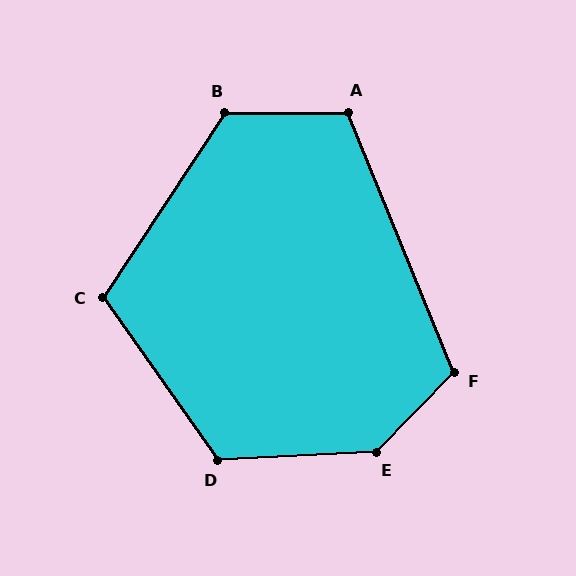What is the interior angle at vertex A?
Approximately 112 degrees (obtuse).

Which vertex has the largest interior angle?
E, at approximately 137 degrees.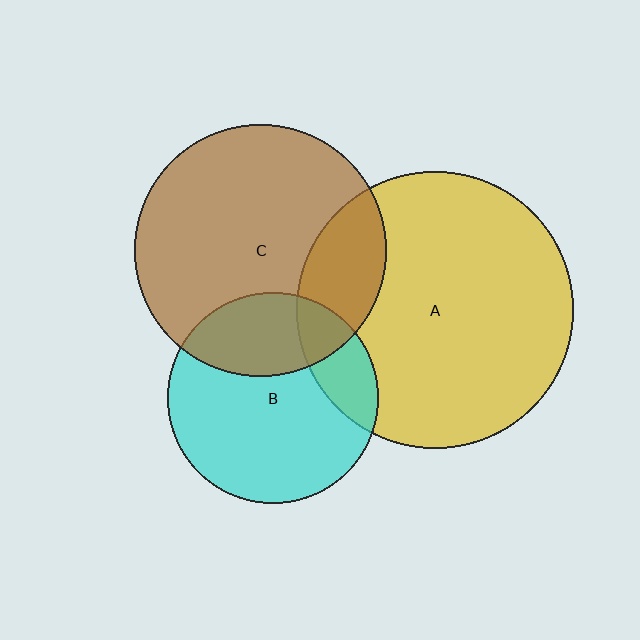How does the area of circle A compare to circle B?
Approximately 1.7 times.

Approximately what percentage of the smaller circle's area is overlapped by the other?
Approximately 30%.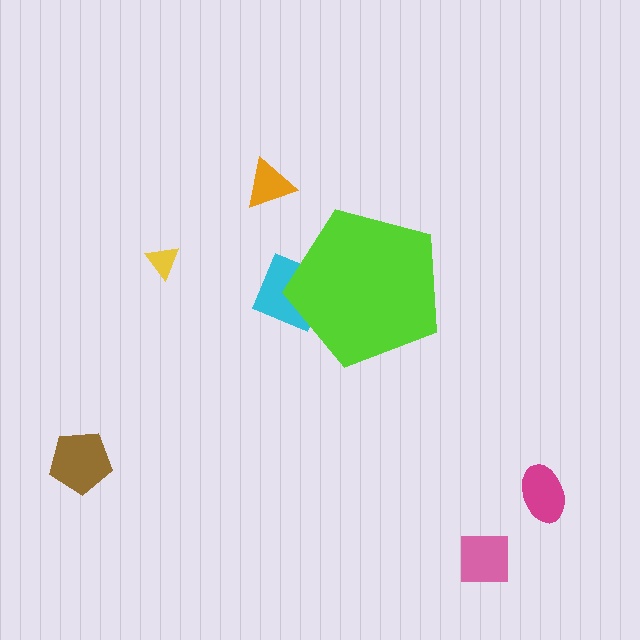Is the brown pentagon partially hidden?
No, the brown pentagon is fully visible.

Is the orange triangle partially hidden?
No, the orange triangle is fully visible.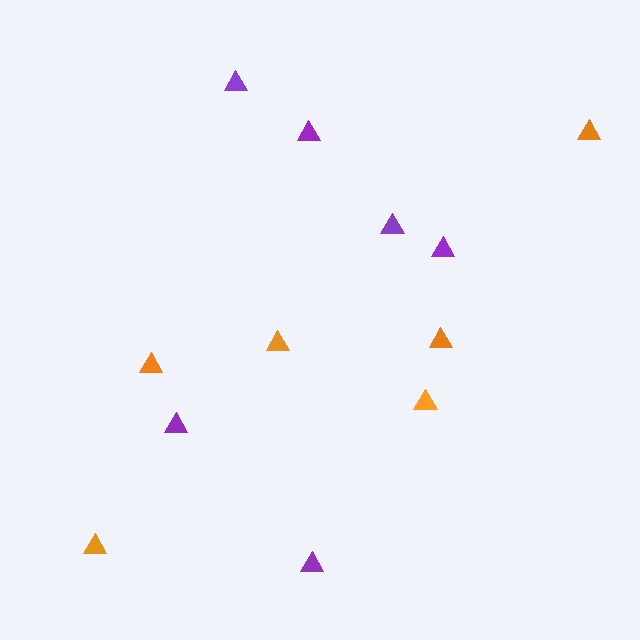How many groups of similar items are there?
There are 2 groups: one group of orange triangles (6) and one group of purple triangles (6).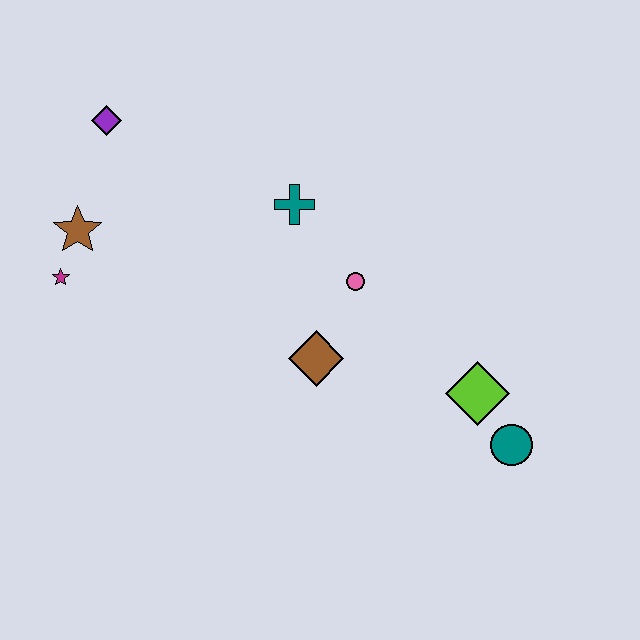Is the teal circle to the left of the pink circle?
No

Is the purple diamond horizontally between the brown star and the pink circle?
Yes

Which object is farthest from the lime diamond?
The purple diamond is farthest from the lime diamond.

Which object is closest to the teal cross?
The pink circle is closest to the teal cross.